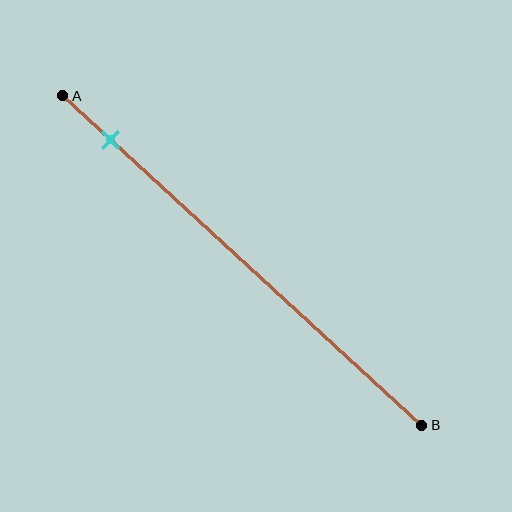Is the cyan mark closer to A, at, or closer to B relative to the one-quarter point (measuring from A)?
The cyan mark is closer to point A than the one-quarter point of segment AB.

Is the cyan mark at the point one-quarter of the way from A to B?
No, the mark is at about 15% from A, not at the 25% one-quarter point.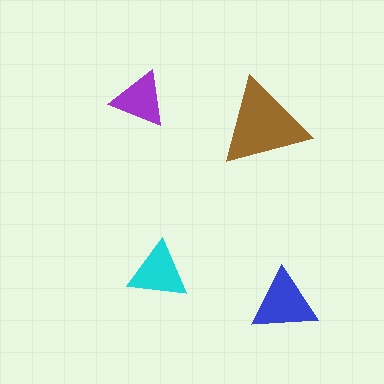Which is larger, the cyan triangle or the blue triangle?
The blue one.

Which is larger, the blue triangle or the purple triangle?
The blue one.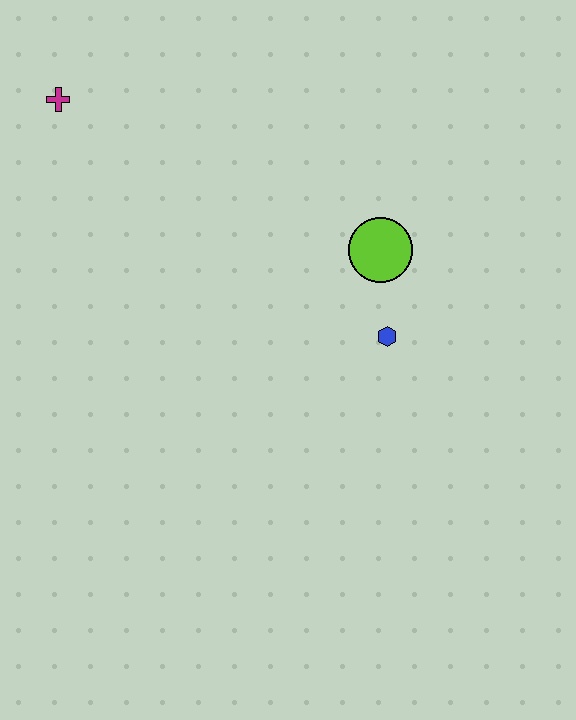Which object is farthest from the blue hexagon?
The magenta cross is farthest from the blue hexagon.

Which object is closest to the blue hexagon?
The lime circle is closest to the blue hexagon.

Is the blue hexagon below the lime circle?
Yes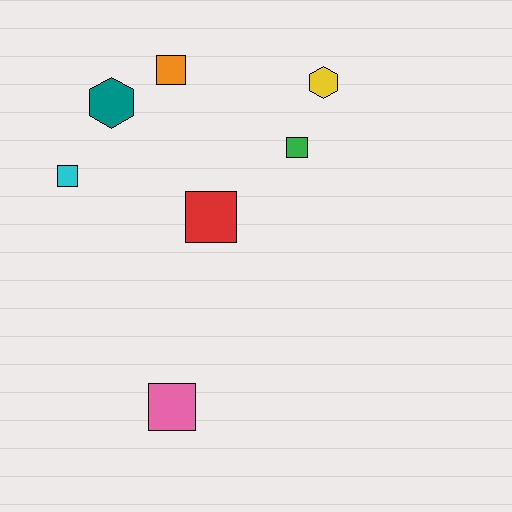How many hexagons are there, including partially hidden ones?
There are 2 hexagons.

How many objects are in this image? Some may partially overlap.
There are 7 objects.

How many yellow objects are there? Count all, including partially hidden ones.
There is 1 yellow object.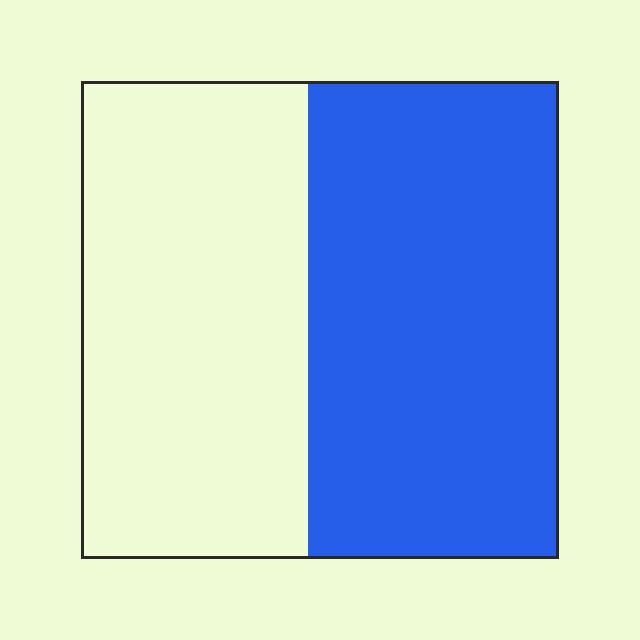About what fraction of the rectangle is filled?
About one half (1/2).